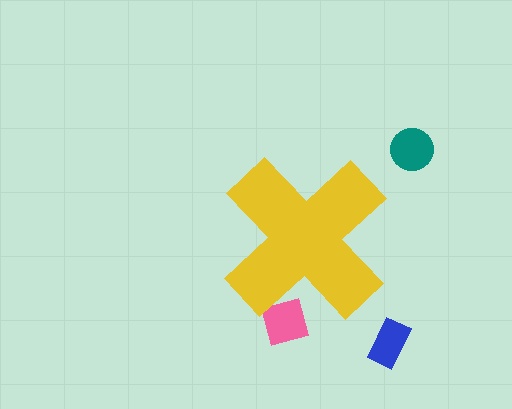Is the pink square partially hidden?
Yes, the pink square is partially hidden behind the yellow cross.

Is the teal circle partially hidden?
No, the teal circle is fully visible.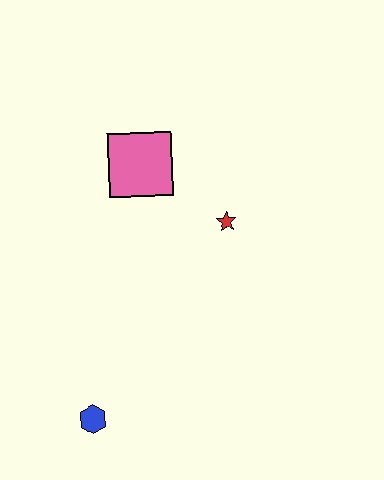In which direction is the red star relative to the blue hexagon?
The red star is above the blue hexagon.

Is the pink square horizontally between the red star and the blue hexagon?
Yes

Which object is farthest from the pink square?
The blue hexagon is farthest from the pink square.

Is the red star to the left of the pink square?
No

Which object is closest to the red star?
The pink square is closest to the red star.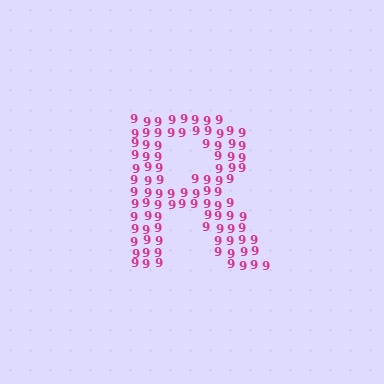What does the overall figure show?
The overall figure shows the letter R.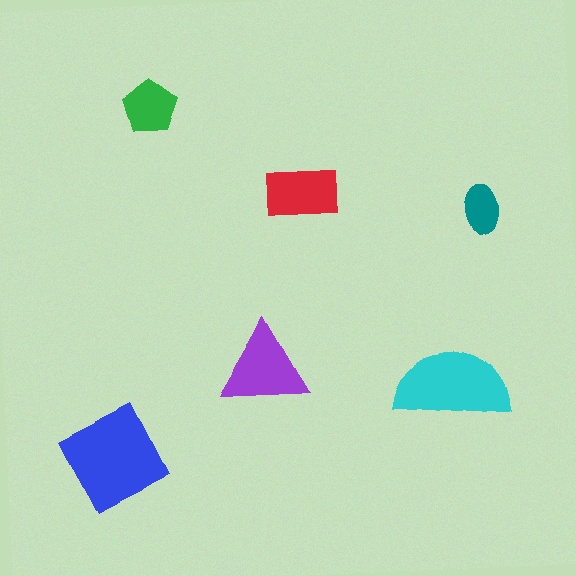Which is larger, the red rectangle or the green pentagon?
The red rectangle.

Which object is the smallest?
The teal ellipse.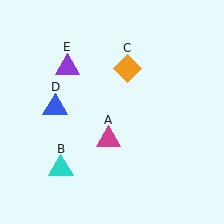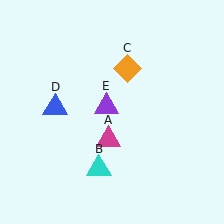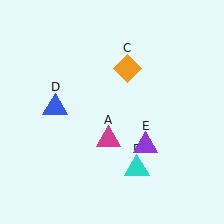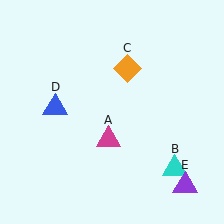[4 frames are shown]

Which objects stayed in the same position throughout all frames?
Magenta triangle (object A) and orange diamond (object C) and blue triangle (object D) remained stationary.